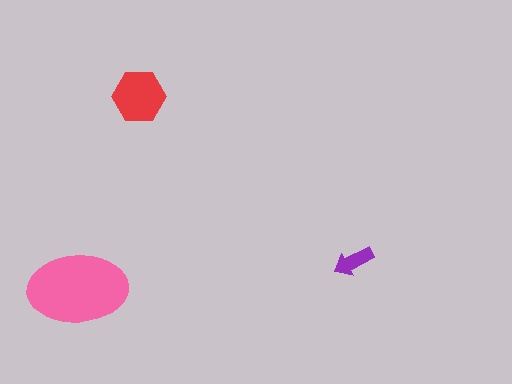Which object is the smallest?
The purple arrow.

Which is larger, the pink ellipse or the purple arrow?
The pink ellipse.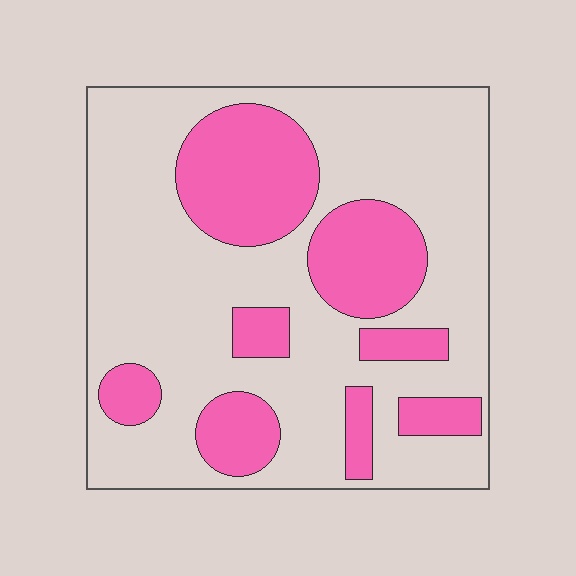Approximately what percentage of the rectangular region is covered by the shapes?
Approximately 30%.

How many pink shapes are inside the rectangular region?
8.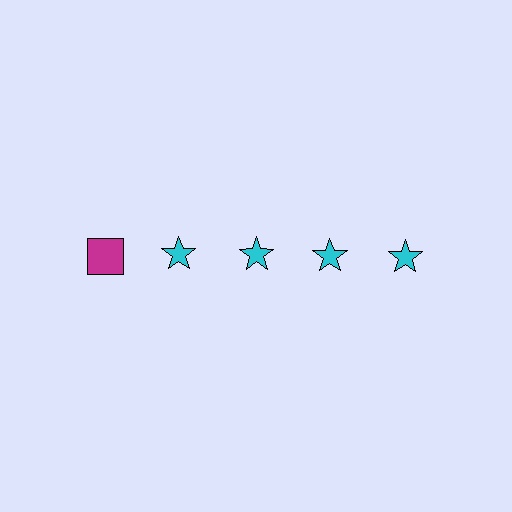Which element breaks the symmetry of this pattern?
The magenta square in the top row, leftmost column breaks the symmetry. All other shapes are cyan stars.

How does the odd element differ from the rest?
It differs in both color (magenta instead of cyan) and shape (square instead of star).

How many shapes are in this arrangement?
There are 5 shapes arranged in a grid pattern.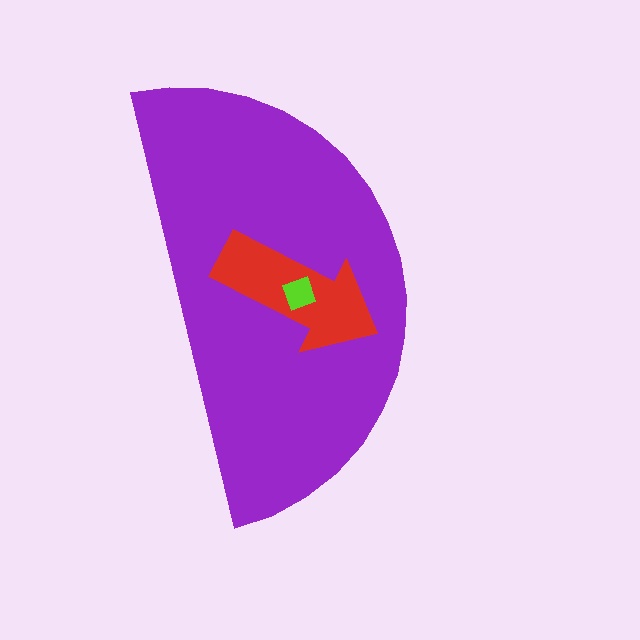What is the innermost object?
The lime square.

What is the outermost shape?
The purple semicircle.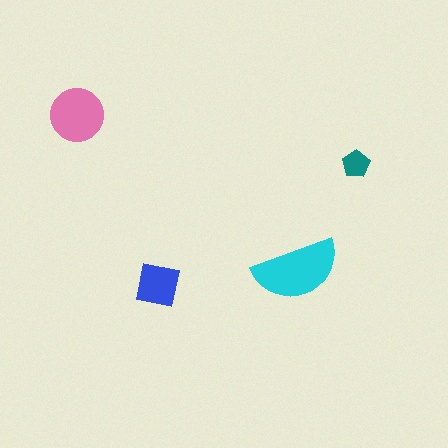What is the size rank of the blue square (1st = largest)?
3rd.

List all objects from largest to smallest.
The cyan semicircle, the pink circle, the blue square, the teal pentagon.